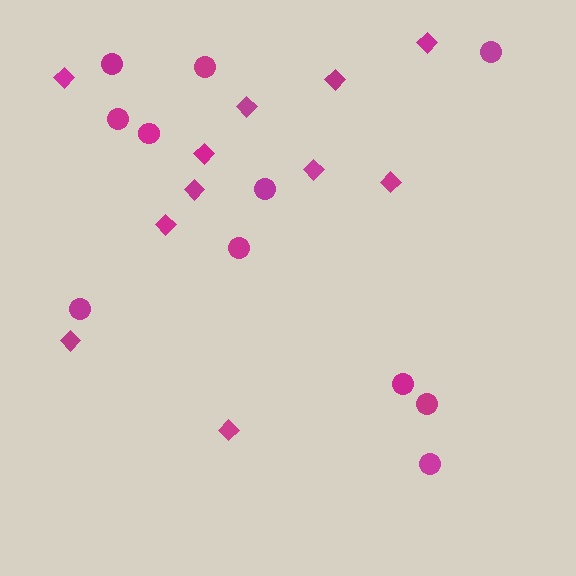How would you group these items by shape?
There are 2 groups: one group of diamonds (11) and one group of circles (11).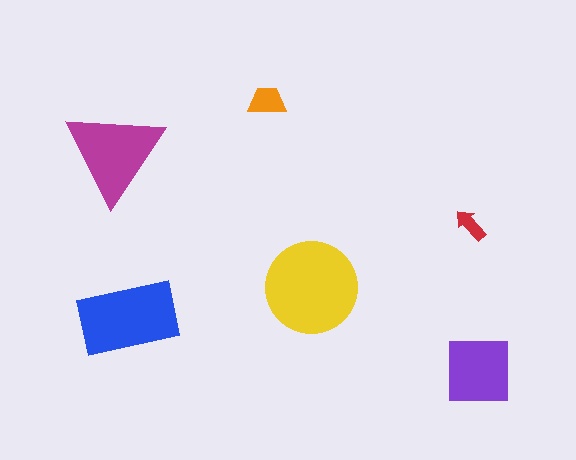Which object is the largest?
The yellow circle.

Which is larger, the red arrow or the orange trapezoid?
The orange trapezoid.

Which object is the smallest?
The red arrow.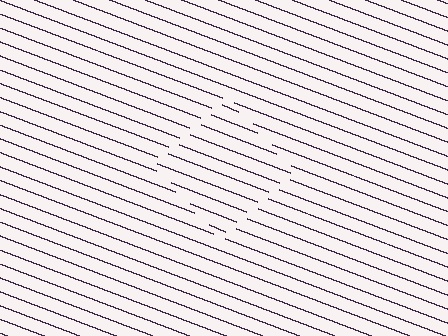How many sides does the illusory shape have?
4 sides — the line-ends trace a square.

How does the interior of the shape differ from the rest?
The interior of the shape contains the same grating, shifted by half a period — the contour is defined by the phase discontinuity where line-ends from the inner and outer gratings abut.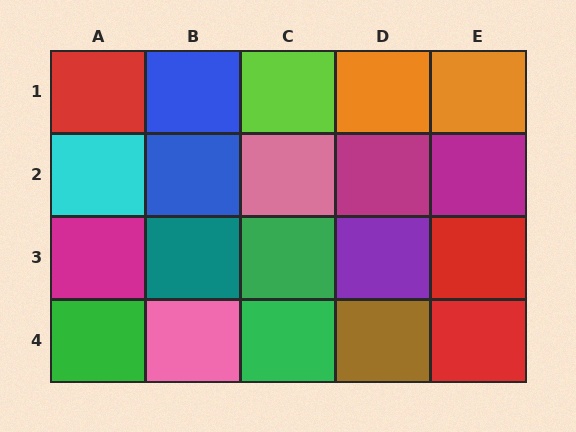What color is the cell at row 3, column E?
Red.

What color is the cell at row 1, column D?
Orange.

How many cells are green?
3 cells are green.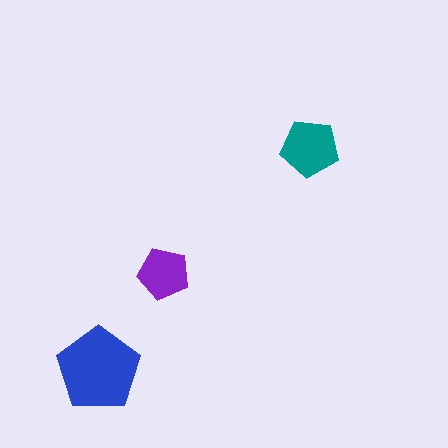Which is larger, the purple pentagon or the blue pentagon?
The blue one.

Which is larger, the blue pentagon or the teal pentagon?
The blue one.